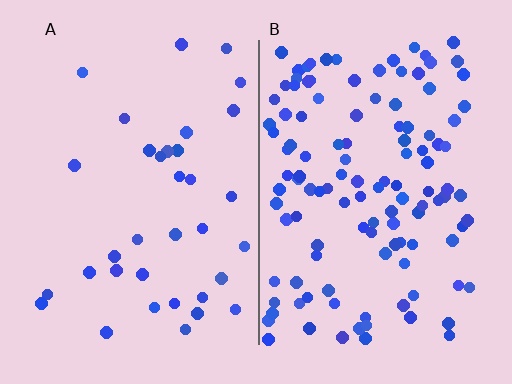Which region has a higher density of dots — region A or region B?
B (the right).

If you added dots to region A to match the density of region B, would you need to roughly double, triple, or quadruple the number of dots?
Approximately triple.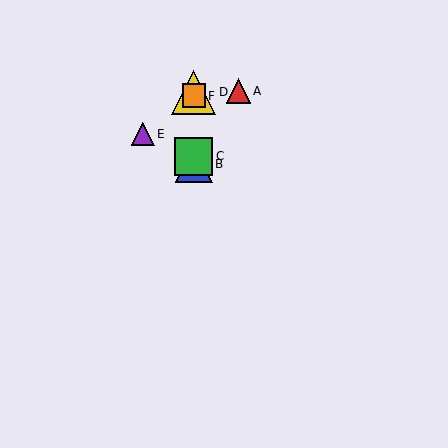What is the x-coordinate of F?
Object F is at x≈194.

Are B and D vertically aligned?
Yes, both are at x≈194.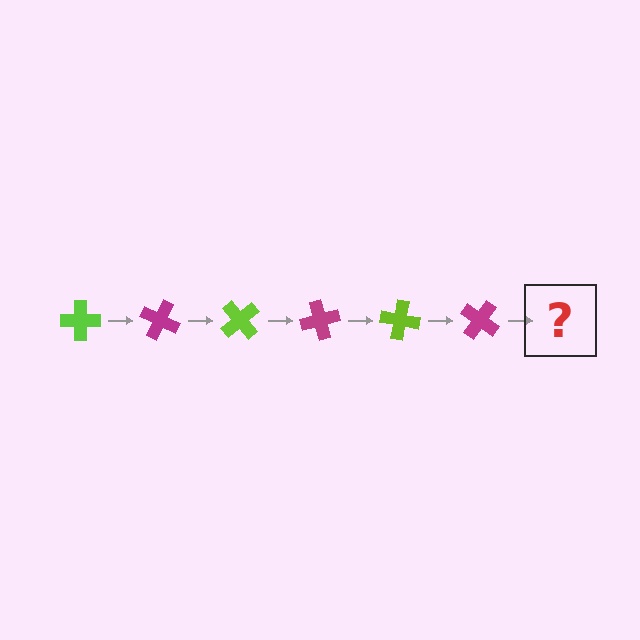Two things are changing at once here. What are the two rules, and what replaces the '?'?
The two rules are that it rotates 25 degrees each step and the color cycles through lime and magenta. The '?' should be a lime cross, rotated 150 degrees from the start.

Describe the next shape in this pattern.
It should be a lime cross, rotated 150 degrees from the start.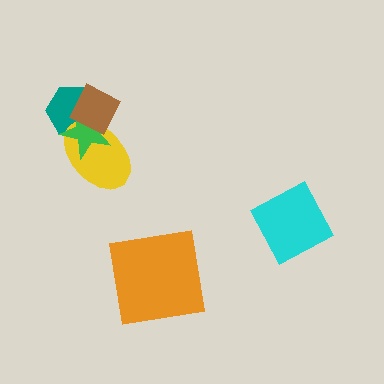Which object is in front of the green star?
The brown diamond is in front of the green star.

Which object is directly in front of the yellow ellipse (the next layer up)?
The green star is directly in front of the yellow ellipse.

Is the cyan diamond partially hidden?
No, no other shape covers it.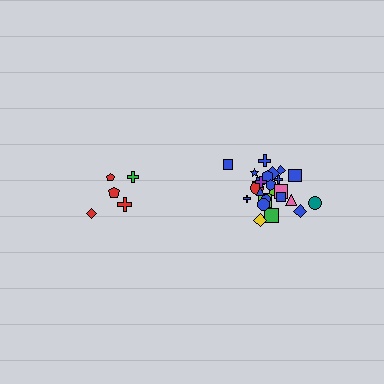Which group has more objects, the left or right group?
The right group.